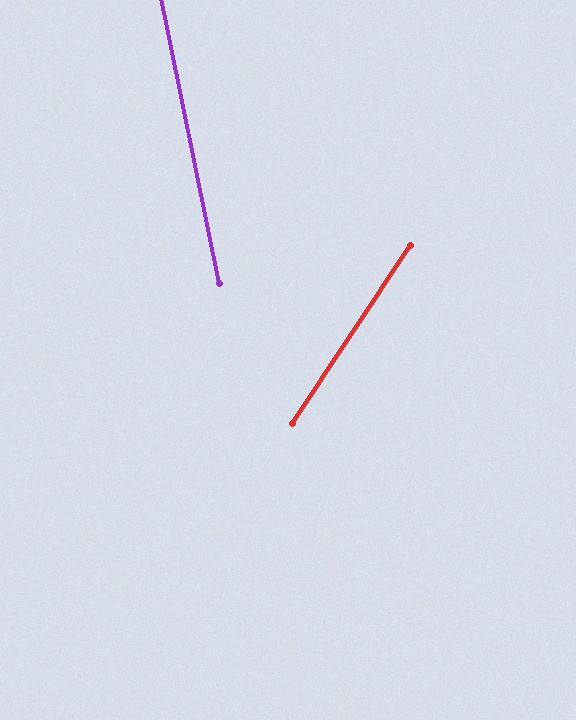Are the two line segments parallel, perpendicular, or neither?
Neither parallel nor perpendicular — they differ by about 45°.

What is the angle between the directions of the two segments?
Approximately 45 degrees.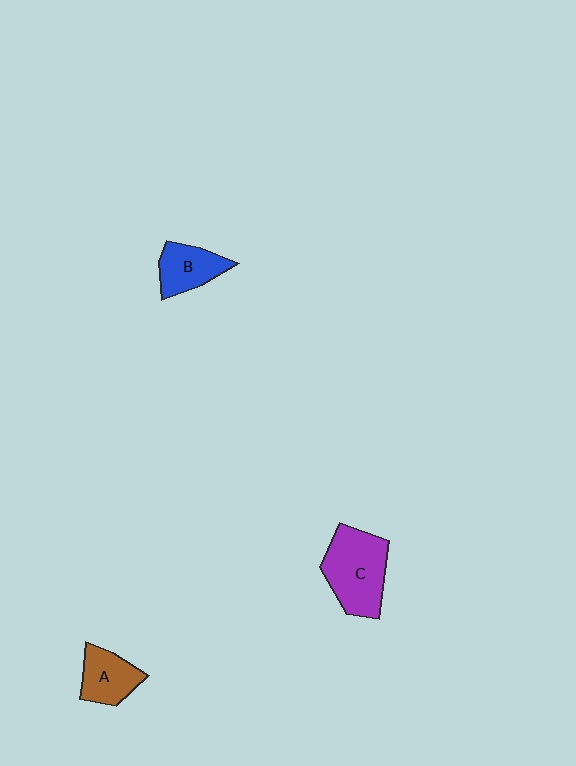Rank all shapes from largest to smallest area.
From largest to smallest: C (purple), B (blue), A (brown).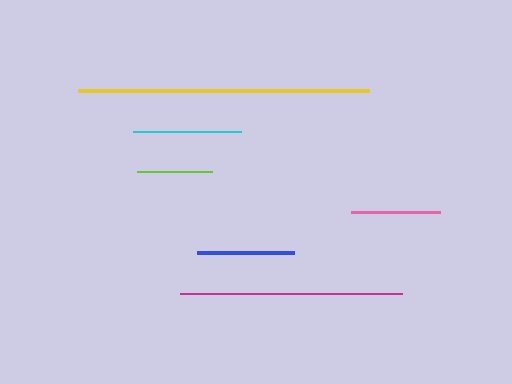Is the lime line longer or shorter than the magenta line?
The magenta line is longer than the lime line.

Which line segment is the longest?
The yellow line is the longest at approximately 291 pixels.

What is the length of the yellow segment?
The yellow segment is approximately 291 pixels long.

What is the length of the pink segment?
The pink segment is approximately 90 pixels long.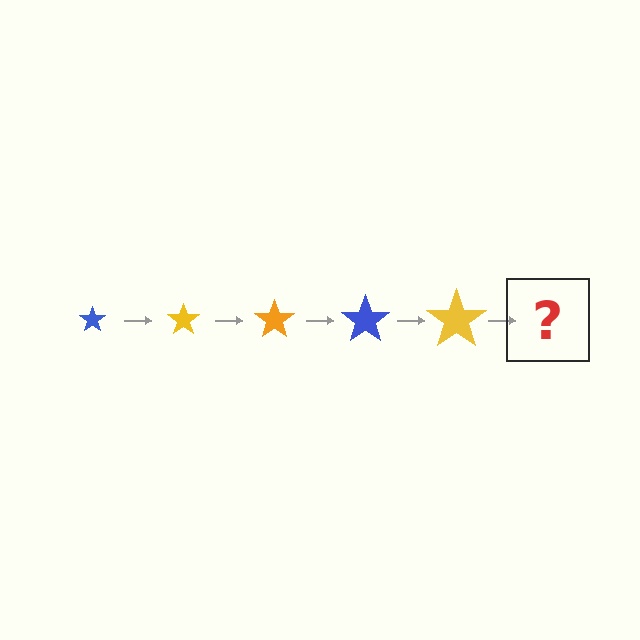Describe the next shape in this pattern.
It should be an orange star, larger than the previous one.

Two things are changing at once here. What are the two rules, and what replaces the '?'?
The two rules are that the star grows larger each step and the color cycles through blue, yellow, and orange. The '?' should be an orange star, larger than the previous one.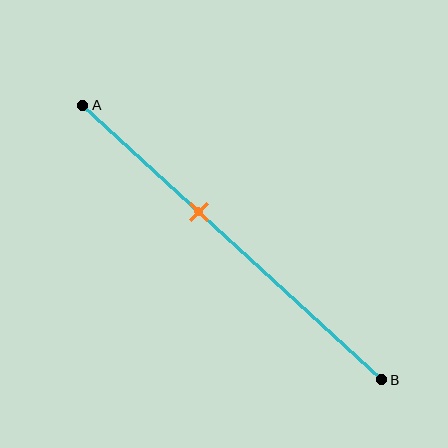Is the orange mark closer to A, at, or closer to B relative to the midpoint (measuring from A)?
The orange mark is closer to point A than the midpoint of segment AB.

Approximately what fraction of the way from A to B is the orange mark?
The orange mark is approximately 40% of the way from A to B.